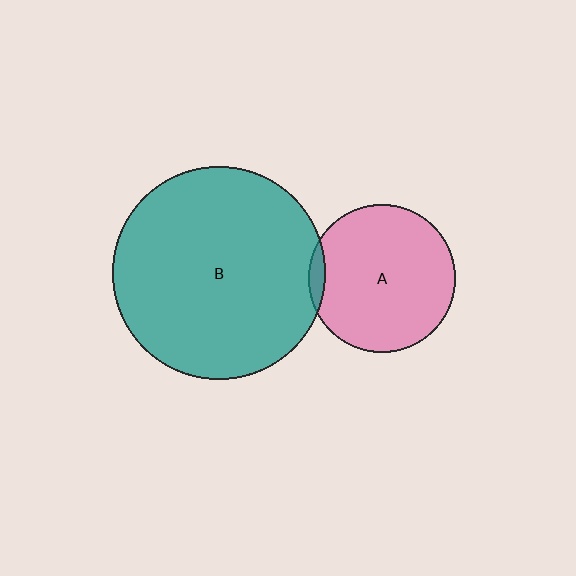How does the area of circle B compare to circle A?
Approximately 2.1 times.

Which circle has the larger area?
Circle B (teal).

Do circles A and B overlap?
Yes.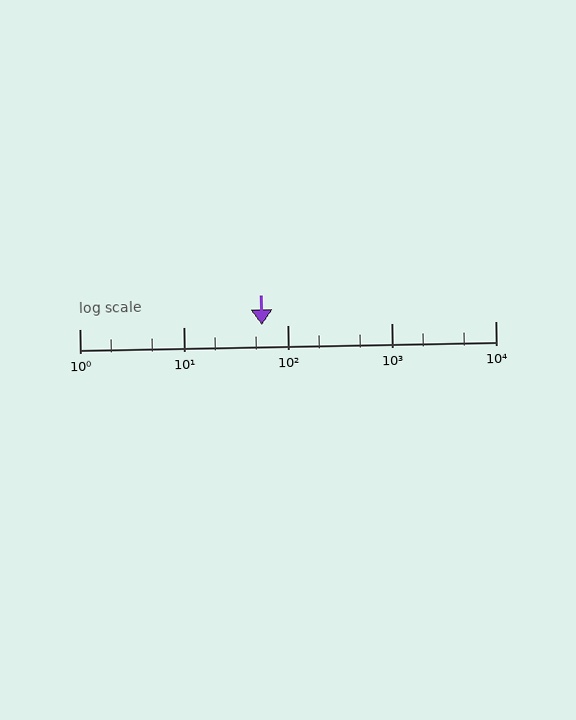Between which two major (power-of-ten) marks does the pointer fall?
The pointer is between 10 and 100.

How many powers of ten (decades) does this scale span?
The scale spans 4 decades, from 1 to 10000.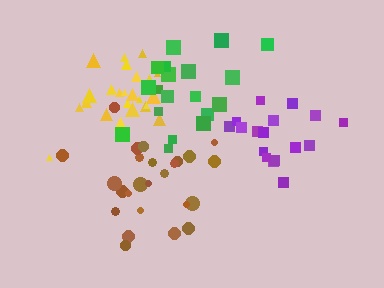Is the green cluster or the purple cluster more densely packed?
Purple.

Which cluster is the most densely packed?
Yellow.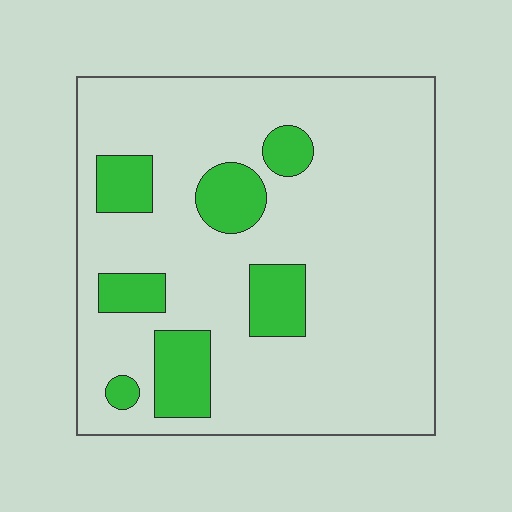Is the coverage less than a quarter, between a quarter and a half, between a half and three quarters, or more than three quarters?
Less than a quarter.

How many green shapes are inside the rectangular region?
7.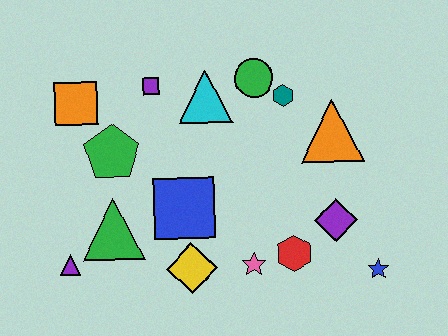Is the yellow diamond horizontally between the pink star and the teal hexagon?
No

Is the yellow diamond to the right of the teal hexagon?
No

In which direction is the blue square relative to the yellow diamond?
The blue square is above the yellow diamond.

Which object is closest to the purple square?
The cyan triangle is closest to the purple square.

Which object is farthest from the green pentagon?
The blue star is farthest from the green pentagon.